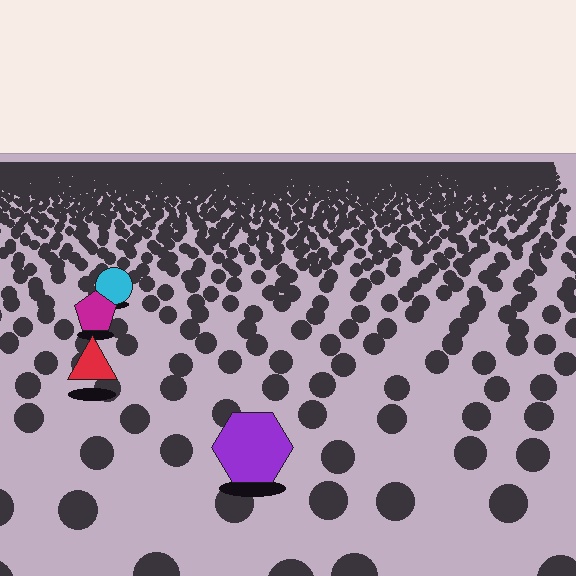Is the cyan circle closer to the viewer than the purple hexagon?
No. The purple hexagon is closer — you can tell from the texture gradient: the ground texture is coarser near it.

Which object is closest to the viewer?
The purple hexagon is closest. The texture marks near it are larger and more spread out.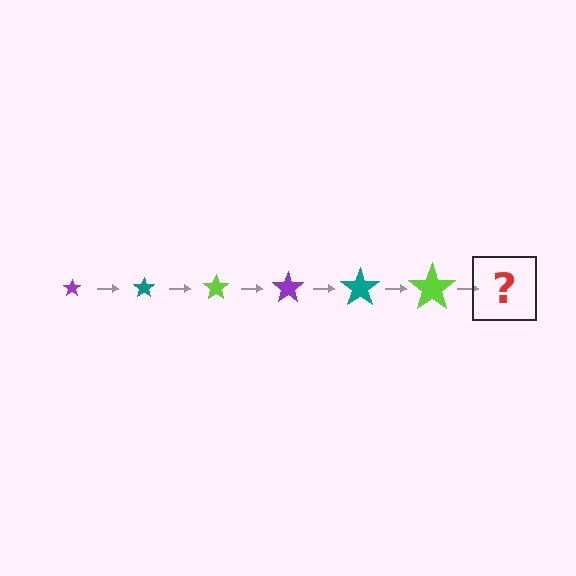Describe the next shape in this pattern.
It should be a purple star, larger than the previous one.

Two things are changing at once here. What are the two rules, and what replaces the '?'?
The two rules are that the star grows larger each step and the color cycles through purple, teal, and lime. The '?' should be a purple star, larger than the previous one.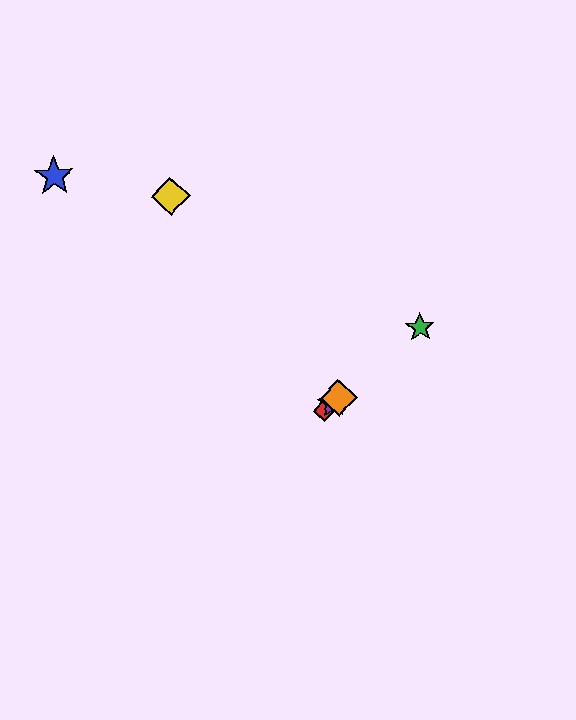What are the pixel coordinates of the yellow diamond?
The yellow diamond is at (171, 196).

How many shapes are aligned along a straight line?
4 shapes (the red diamond, the green star, the purple star, the orange diamond) are aligned along a straight line.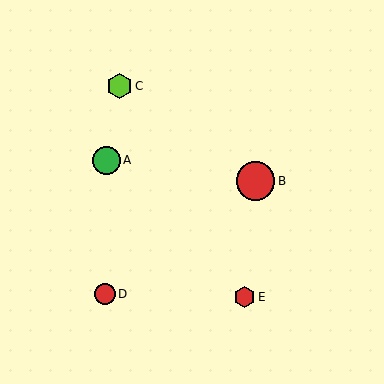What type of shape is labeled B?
Shape B is a red circle.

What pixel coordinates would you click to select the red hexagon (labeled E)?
Click at (244, 297) to select the red hexagon E.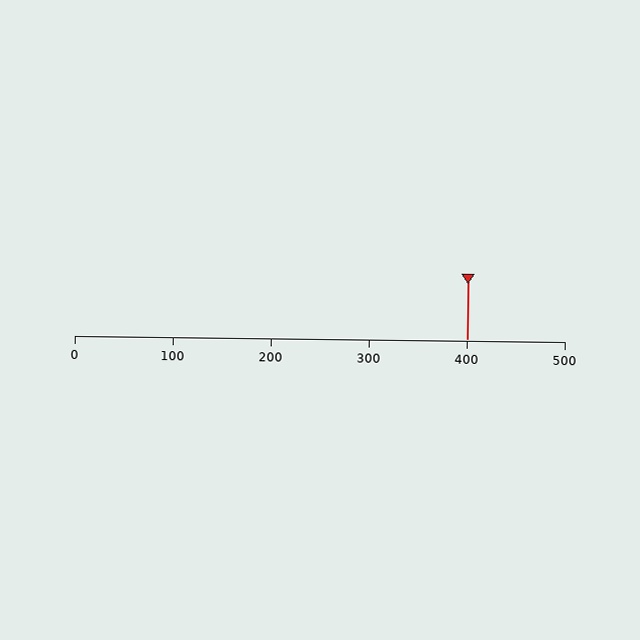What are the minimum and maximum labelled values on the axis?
The axis runs from 0 to 500.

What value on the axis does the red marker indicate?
The marker indicates approximately 400.